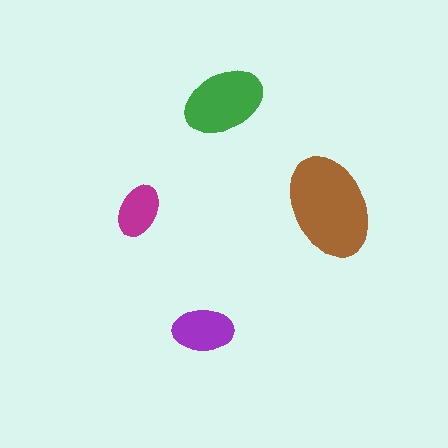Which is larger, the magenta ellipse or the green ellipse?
The green one.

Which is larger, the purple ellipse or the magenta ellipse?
The purple one.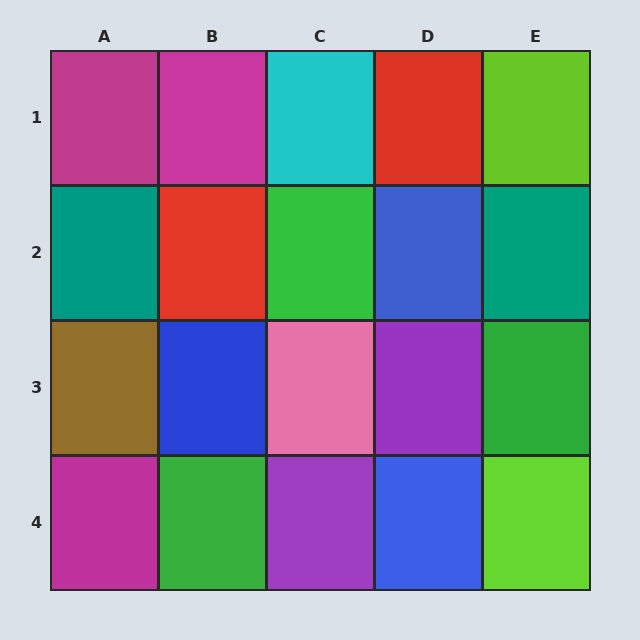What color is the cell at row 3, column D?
Purple.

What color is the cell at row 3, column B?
Blue.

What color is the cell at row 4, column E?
Lime.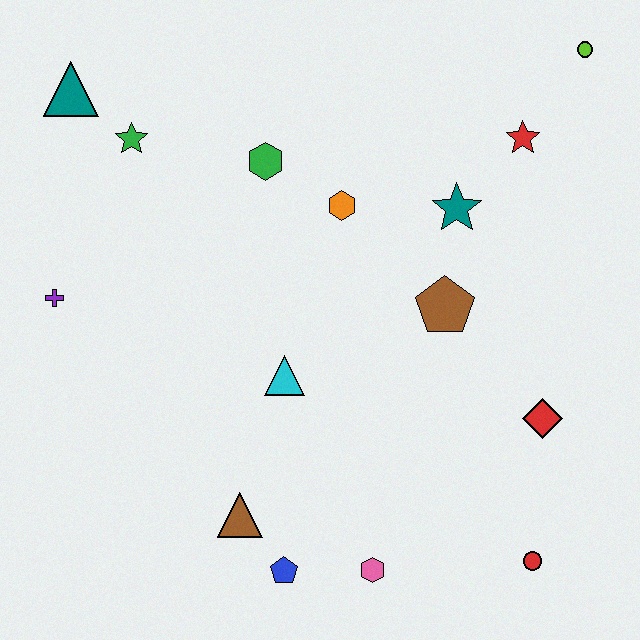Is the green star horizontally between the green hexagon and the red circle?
No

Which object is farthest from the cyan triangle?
The lime circle is farthest from the cyan triangle.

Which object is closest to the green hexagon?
The orange hexagon is closest to the green hexagon.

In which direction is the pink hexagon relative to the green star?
The pink hexagon is below the green star.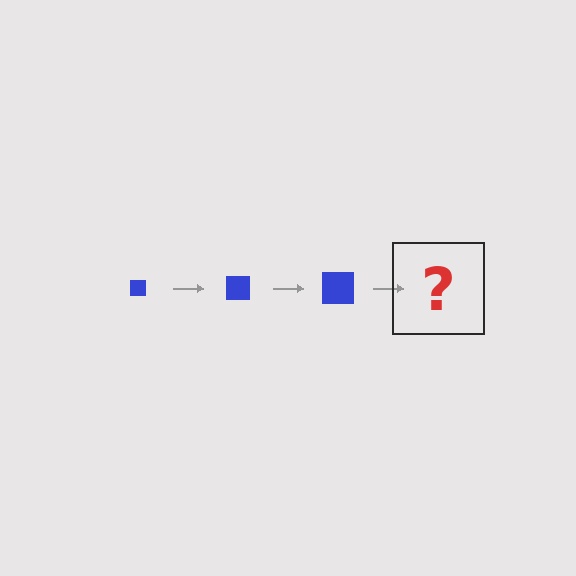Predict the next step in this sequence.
The next step is a blue square, larger than the previous one.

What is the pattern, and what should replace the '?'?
The pattern is that the square gets progressively larger each step. The '?' should be a blue square, larger than the previous one.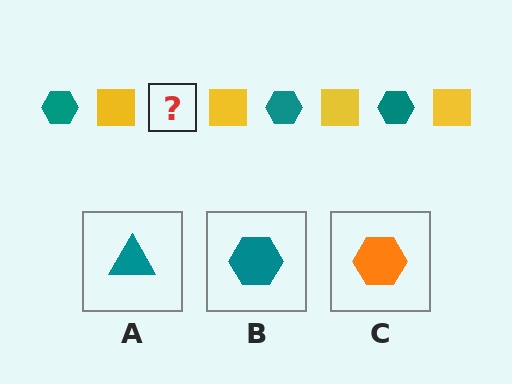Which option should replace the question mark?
Option B.